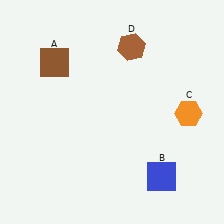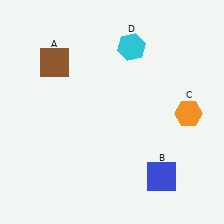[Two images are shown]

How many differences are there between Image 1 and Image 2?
There is 1 difference between the two images.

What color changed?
The hexagon (D) changed from brown in Image 1 to cyan in Image 2.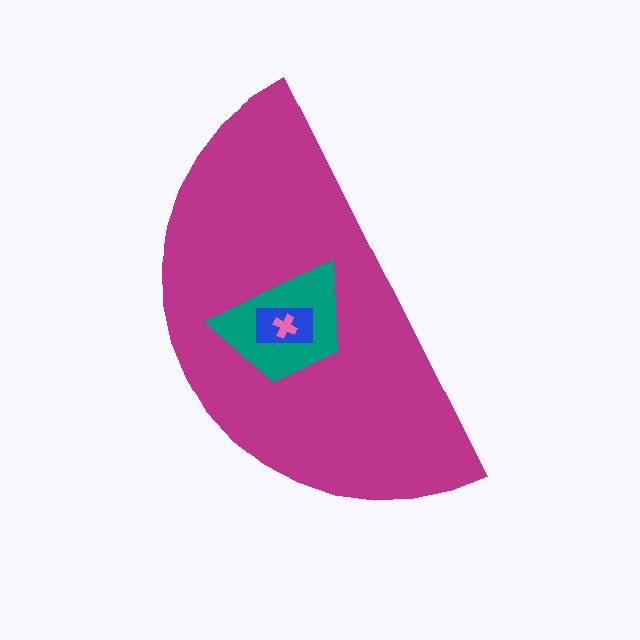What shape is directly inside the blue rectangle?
The pink cross.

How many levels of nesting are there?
4.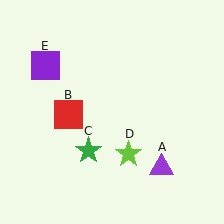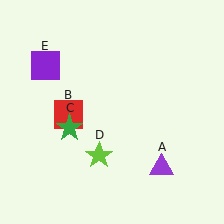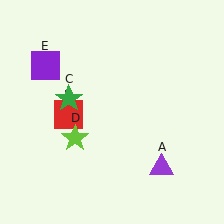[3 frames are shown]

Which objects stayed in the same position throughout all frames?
Purple triangle (object A) and red square (object B) and purple square (object E) remained stationary.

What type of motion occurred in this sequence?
The green star (object C), lime star (object D) rotated clockwise around the center of the scene.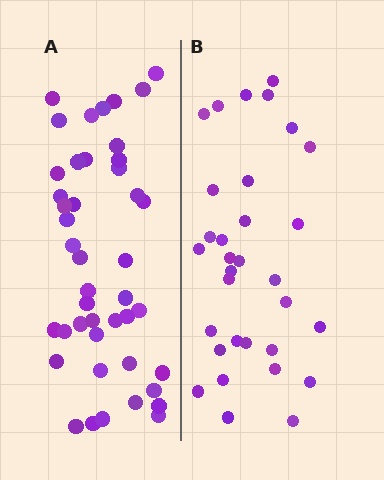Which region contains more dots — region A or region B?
Region A (the left region) has more dots.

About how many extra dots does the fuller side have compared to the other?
Region A has roughly 12 or so more dots than region B.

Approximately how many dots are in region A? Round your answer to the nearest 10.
About 40 dots. (The exact count is 44, which rounds to 40.)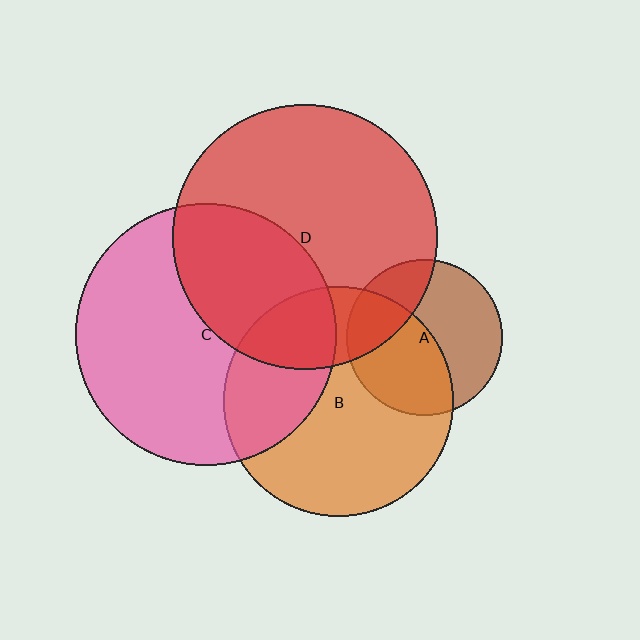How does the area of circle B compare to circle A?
Approximately 2.2 times.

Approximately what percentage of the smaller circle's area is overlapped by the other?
Approximately 25%.